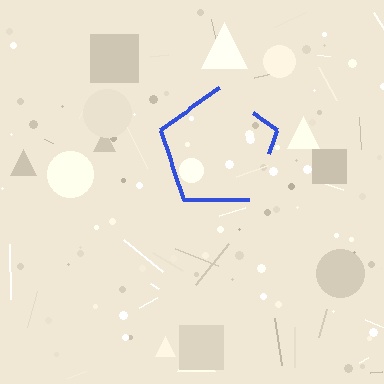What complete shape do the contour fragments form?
The contour fragments form a pentagon.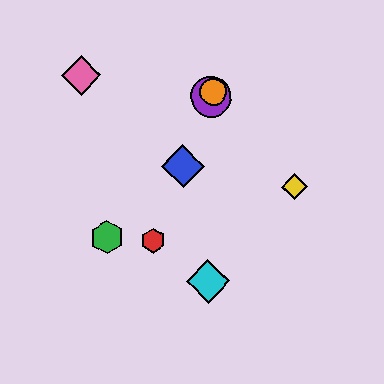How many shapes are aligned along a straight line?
4 shapes (the red hexagon, the blue diamond, the purple circle, the orange circle) are aligned along a straight line.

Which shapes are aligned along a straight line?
The red hexagon, the blue diamond, the purple circle, the orange circle are aligned along a straight line.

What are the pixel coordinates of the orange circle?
The orange circle is at (213, 91).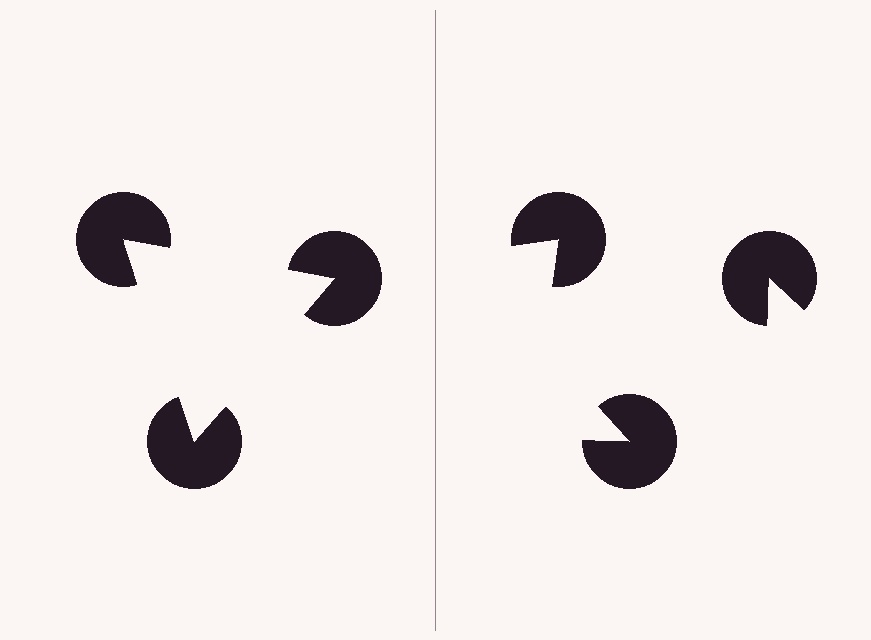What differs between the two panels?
The pac-man discs are positioned identically on both sides; only the wedge orientations differ. On the left they align to a triangle; on the right they are misaligned.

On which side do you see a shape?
An illusory triangle appears on the left side. On the right side the wedge cuts are rotated, so no coherent shape forms.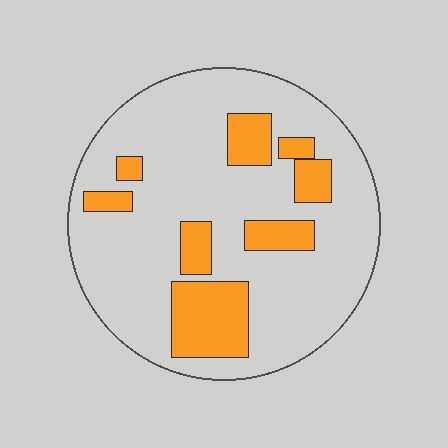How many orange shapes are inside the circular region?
8.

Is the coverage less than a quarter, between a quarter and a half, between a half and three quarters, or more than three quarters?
Less than a quarter.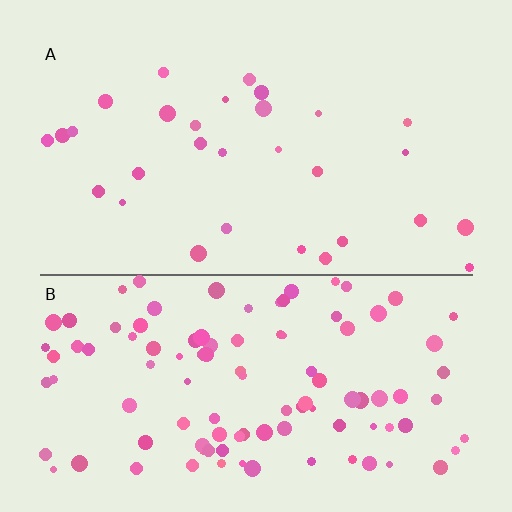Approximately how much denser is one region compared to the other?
Approximately 3.5× — region B over region A.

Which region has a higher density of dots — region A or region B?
B (the bottom).